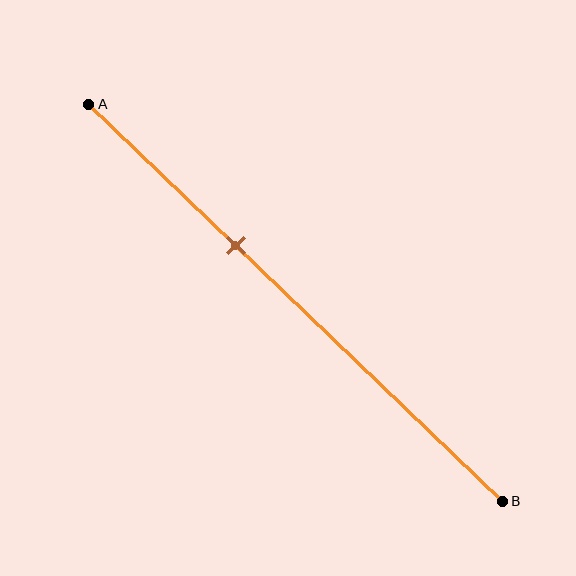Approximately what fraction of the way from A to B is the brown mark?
The brown mark is approximately 35% of the way from A to B.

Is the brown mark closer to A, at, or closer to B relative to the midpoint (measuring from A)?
The brown mark is closer to point A than the midpoint of segment AB.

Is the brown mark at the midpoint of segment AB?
No, the mark is at about 35% from A, not at the 50% midpoint.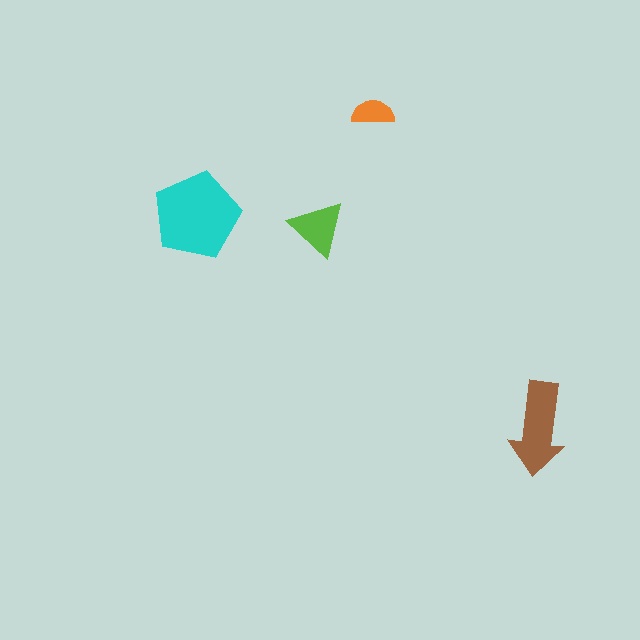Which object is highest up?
The orange semicircle is topmost.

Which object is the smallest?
The orange semicircle.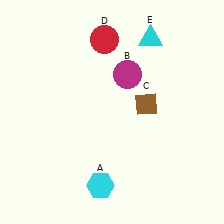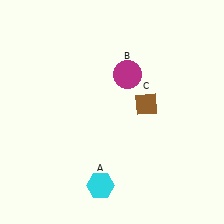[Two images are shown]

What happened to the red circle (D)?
The red circle (D) was removed in Image 2. It was in the top-left area of Image 1.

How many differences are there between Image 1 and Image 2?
There are 2 differences between the two images.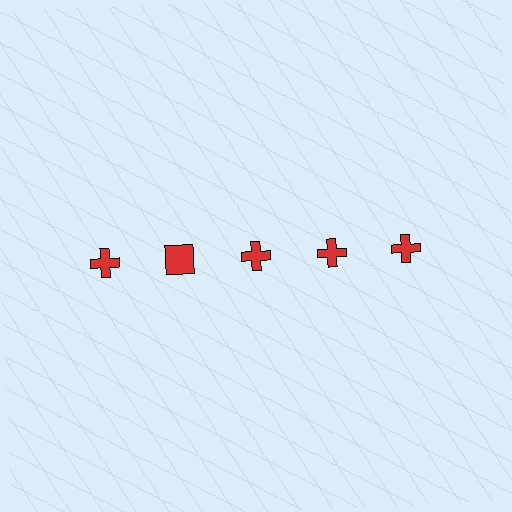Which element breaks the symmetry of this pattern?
The red square in the top row, second from left column breaks the symmetry. All other shapes are red crosses.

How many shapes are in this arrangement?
There are 5 shapes arranged in a grid pattern.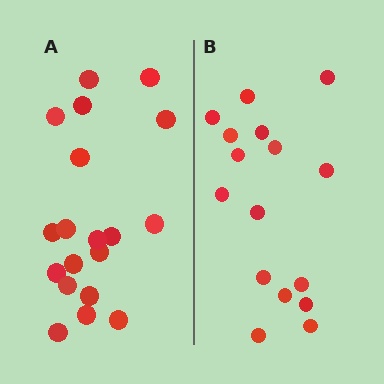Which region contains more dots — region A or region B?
Region A (the left region) has more dots.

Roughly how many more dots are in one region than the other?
Region A has just a few more — roughly 2 or 3 more dots than region B.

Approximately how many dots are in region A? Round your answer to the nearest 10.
About 20 dots. (The exact count is 19, which rounds to 20.)